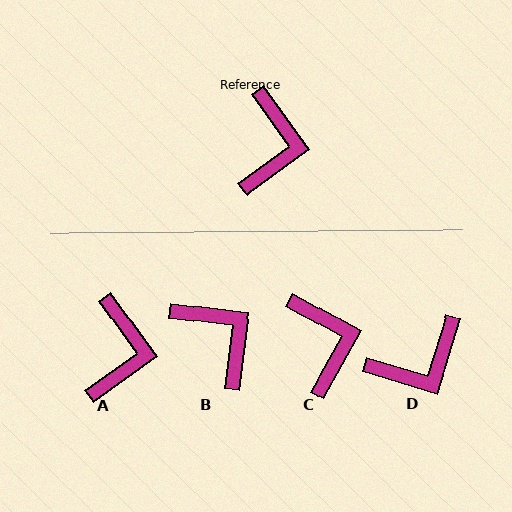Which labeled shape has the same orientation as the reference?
A.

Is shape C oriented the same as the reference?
No, it is off by about 25 degrees.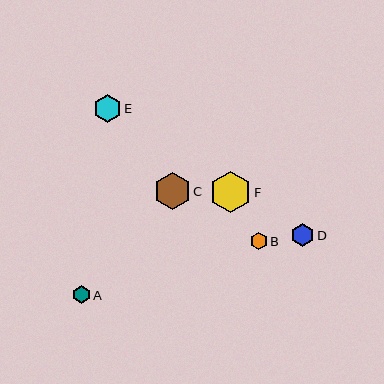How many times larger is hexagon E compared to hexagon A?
Hexagon E is approximately 1.6 times the size of hexagon A.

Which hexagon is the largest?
Hexagon F is the largest with a size of approximately 42 pixels.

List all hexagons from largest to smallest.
From largest to smallest: F, C, E, D, A, B.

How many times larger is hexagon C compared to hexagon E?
Hexagon C is approximately 1.3 times the size of hexagon E.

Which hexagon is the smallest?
Hexagon B is the smallest with a size of approximately 17 pixels.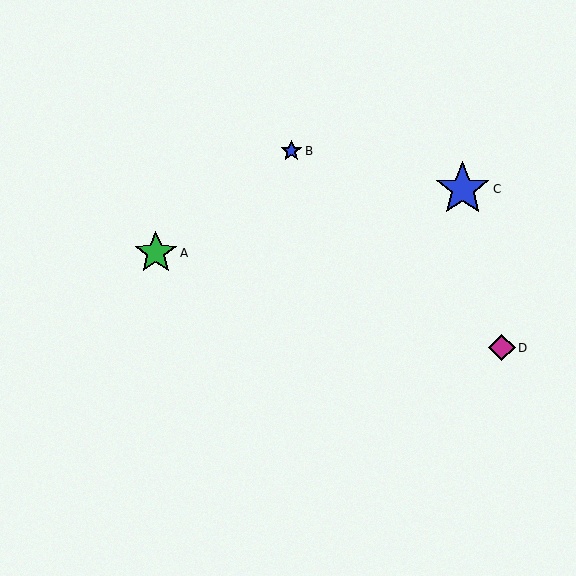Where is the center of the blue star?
The center of the blue star is at (291, 151).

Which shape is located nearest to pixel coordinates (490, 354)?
The magenta diamond (labeled D) at (502, 348) is nearest to that location.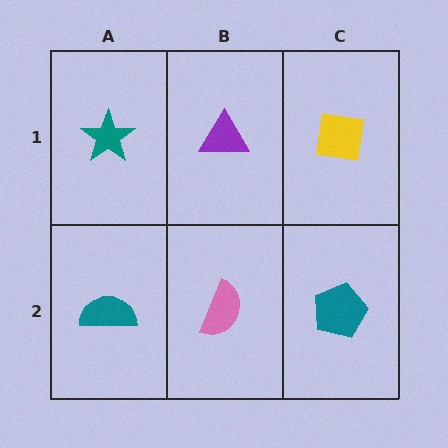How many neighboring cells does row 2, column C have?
2.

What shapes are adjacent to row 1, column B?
A pink semicircle (row 2, column B), a teal star (row 1, column A), a yellow square (row 1, column C).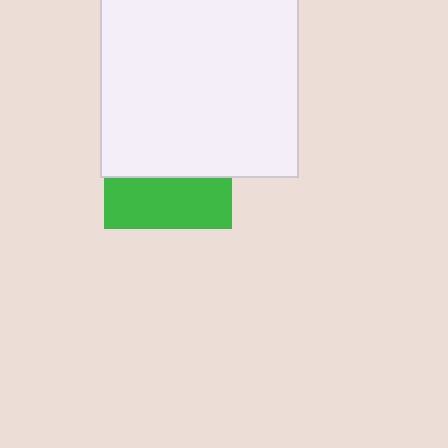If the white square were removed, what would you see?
You would see the complete green square.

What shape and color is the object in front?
The object in front is a white square.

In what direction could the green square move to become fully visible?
The green square could move down. That would shift it out from behind the white square entirely.